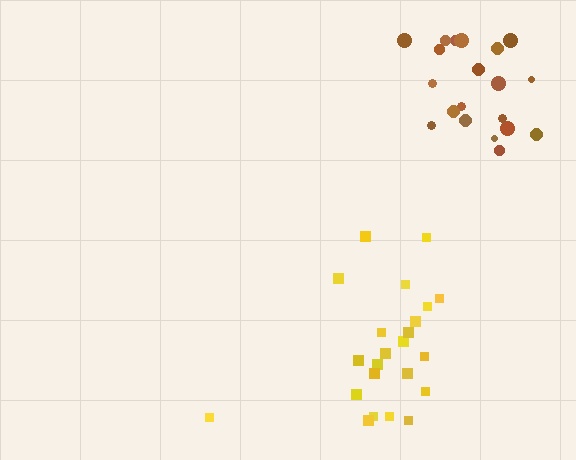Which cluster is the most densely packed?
Brown.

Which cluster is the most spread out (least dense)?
Yellow.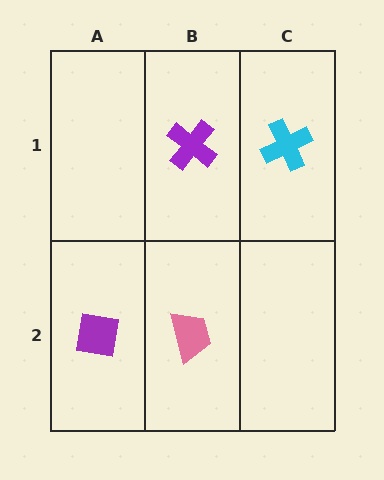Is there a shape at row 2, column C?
No, that cell is empty.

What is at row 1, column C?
A cyan cross.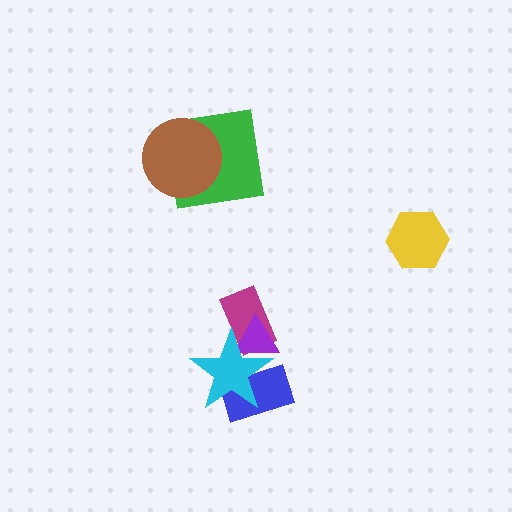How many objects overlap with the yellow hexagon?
0 objects overlap with the yellow hexagon.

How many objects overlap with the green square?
1 object overlaps with the green square.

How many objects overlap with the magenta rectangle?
2 objects overlap with the magenta rectangle.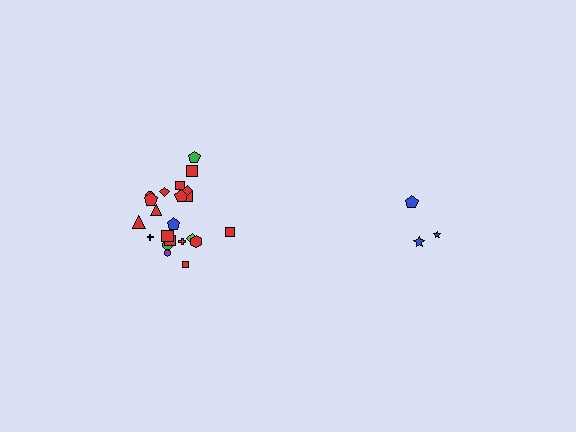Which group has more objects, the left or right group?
The left group.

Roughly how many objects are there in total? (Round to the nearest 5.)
Roughly 25 objects in total.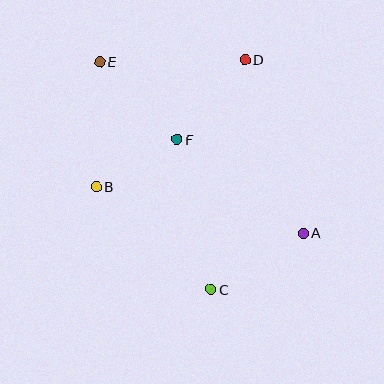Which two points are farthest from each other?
Points A and E are farthest from each other.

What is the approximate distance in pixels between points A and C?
The distance between A and C is approximately 108 pixels.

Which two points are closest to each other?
Points B and F are closest to each other.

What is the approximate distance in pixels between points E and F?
The distance between E and F is approximately 110 pixels.